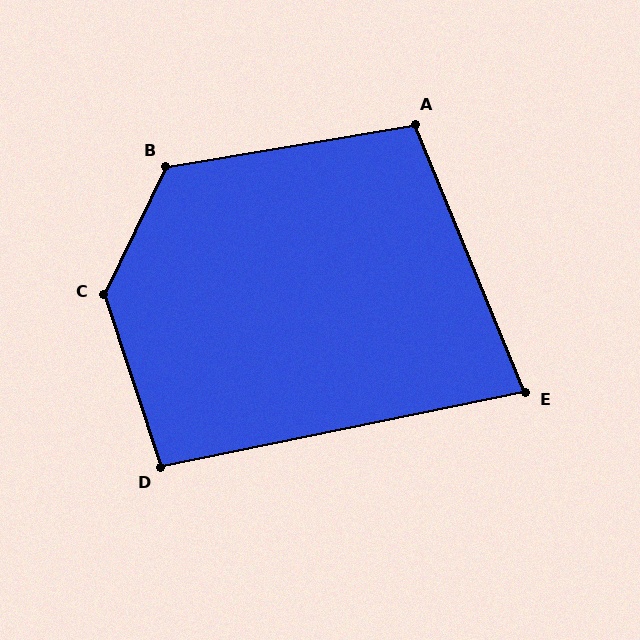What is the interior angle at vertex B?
Approximately 125 degrees (obtuse).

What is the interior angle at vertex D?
Approximately 96 degrees (obtuse).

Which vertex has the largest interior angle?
C, at approximately 136 degrees.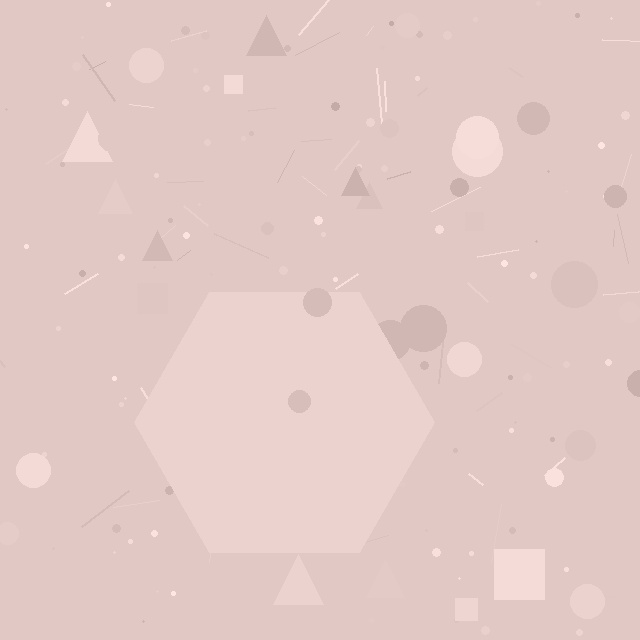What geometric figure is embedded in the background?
A hexagon is embedded in the background.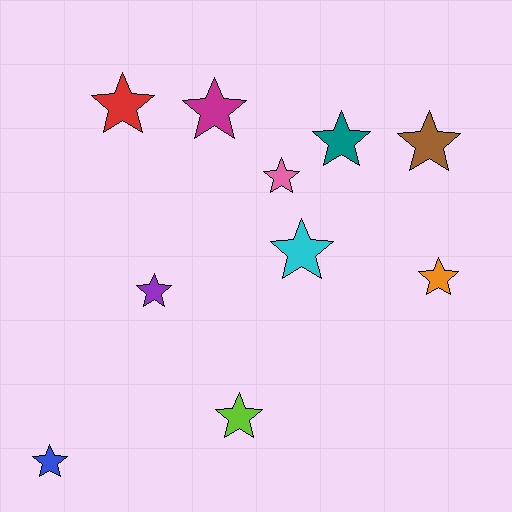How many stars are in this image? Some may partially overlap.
There are 10 stars.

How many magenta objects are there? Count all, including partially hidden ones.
There is 1 magenta object.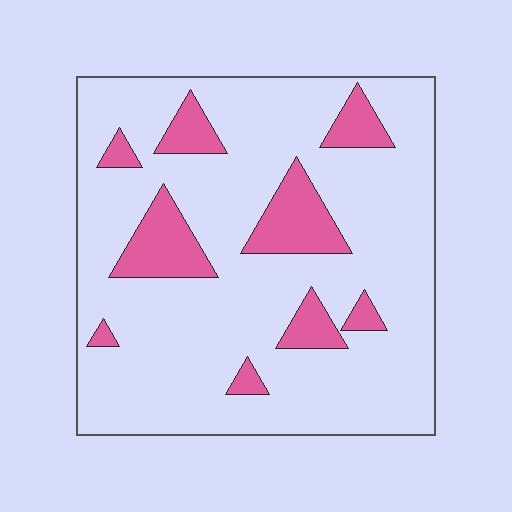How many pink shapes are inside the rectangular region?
9.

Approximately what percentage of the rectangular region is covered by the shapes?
Approximately 15%.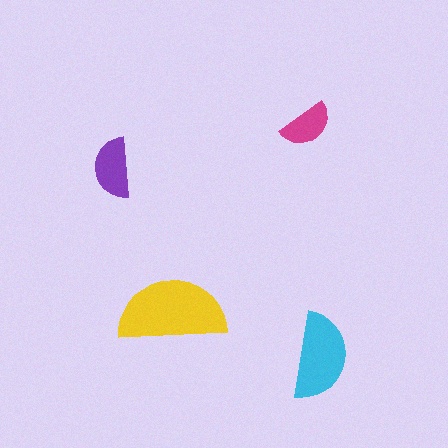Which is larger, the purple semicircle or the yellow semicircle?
The yellow one.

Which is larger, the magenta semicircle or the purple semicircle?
The purple one.